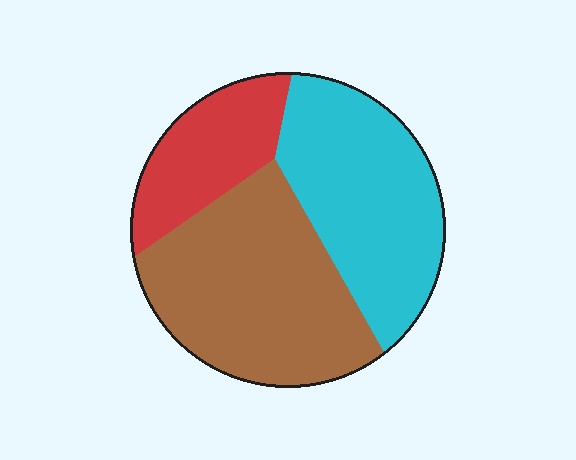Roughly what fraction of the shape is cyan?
Cyan takes up about three eighths (3/8) of the shape.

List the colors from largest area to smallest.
From largest to smallest: brown, cyan, red.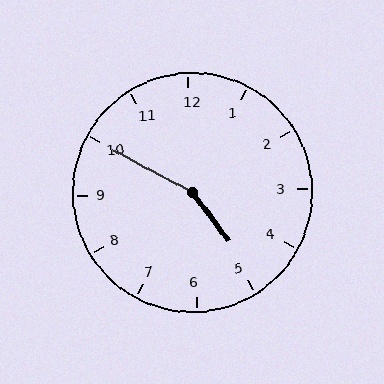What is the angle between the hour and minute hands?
Approximately 155 degrees.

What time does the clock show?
4:50.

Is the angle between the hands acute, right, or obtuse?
It is obtuse.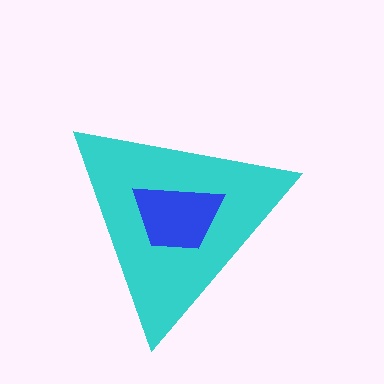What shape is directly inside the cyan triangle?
The blue trapezoid.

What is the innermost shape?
The blue trapezoid.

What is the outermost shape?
The cyan triangle.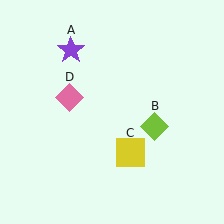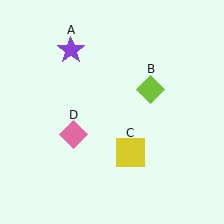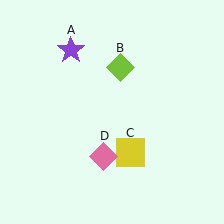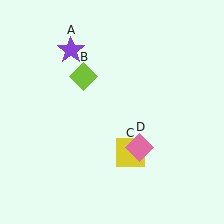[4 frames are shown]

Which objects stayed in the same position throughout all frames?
Purple star (object A) and yellow square (object C) remained stationary.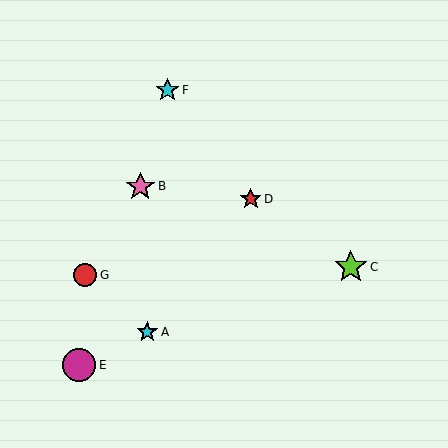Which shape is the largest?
The magenta circle (labeled E) is the largest.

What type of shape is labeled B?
Shape B is a pink star.